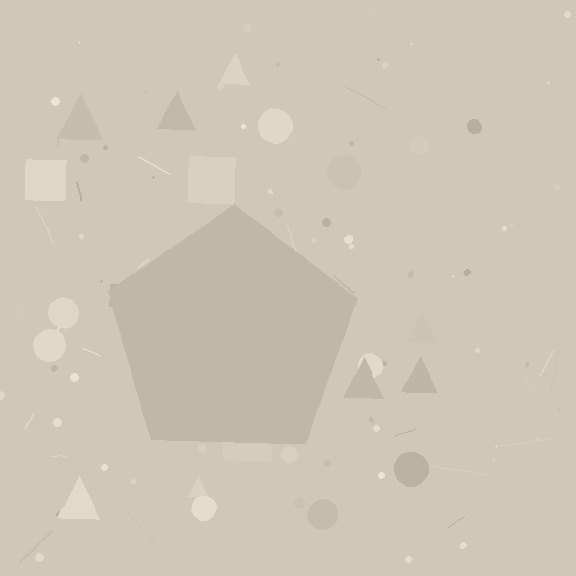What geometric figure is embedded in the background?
A pentagon is embedded in the background.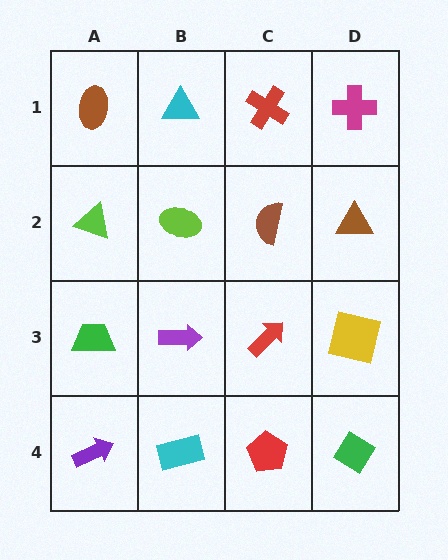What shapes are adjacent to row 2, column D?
A magenta cross (row 1, column D), a yellow square (row 3, column D), a brown semicircle (row 2, column C).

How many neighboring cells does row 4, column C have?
3.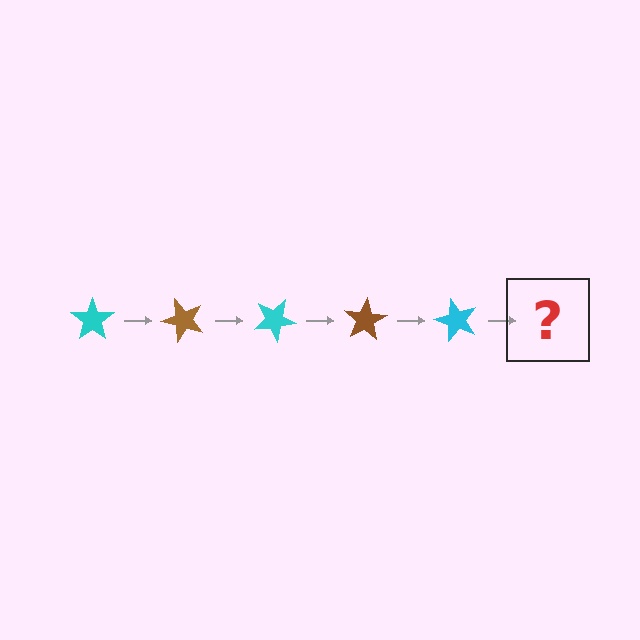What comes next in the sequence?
The next element should be a brown star, rotated 250 degrees from the start.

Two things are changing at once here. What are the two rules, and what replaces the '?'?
The two rules are that it rotates 50 degrees each step and the color cycles through cyan and brown. The '?' should be a brown star, rotated 250 degrees from the start.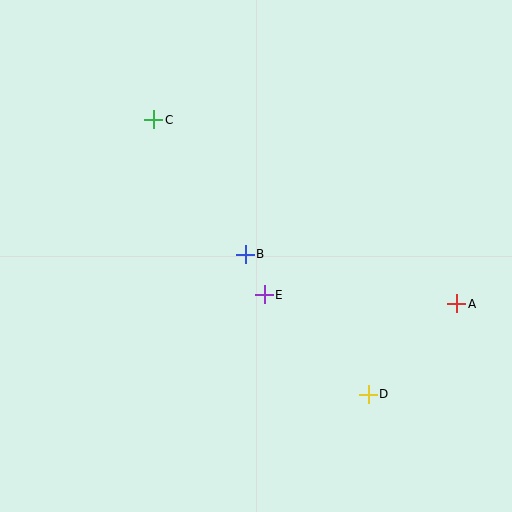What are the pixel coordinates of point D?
Point D is at (368, 394).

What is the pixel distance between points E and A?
The distance between E and A is 193 pixels.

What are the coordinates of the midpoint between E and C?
The midpoint between E and C is at (209, 207).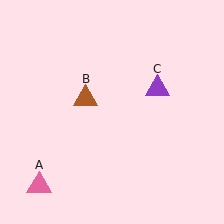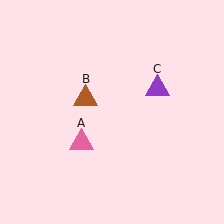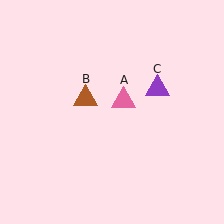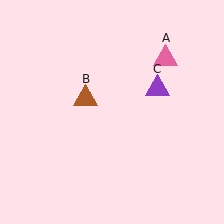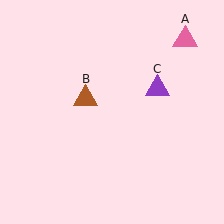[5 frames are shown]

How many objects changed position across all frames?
1 object changed position: pink triangle (object A).